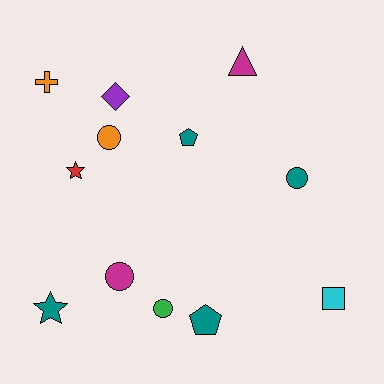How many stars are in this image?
There are 2 stars.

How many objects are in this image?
There are 12 objects.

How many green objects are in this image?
There is 1 green object.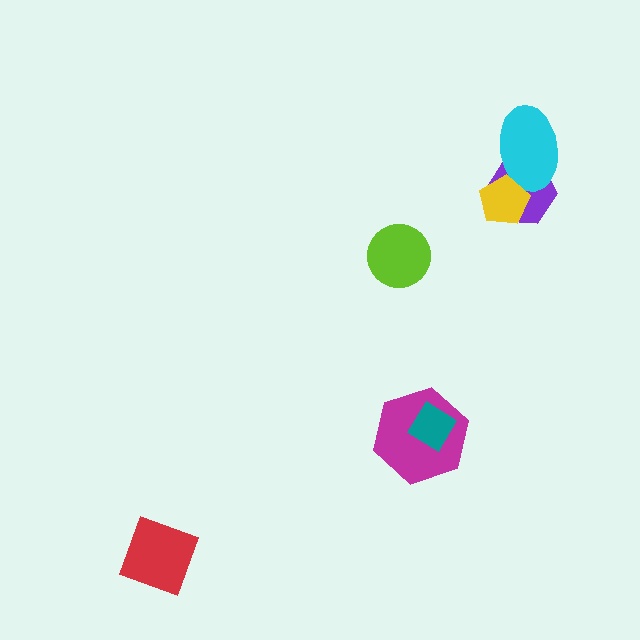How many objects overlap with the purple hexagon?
2 objects overlap with the purple hexagon.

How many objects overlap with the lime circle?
0 objects overlap with the lime circle.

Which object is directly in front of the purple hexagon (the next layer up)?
The cyan ellipse is directly in front of the purple hexagon.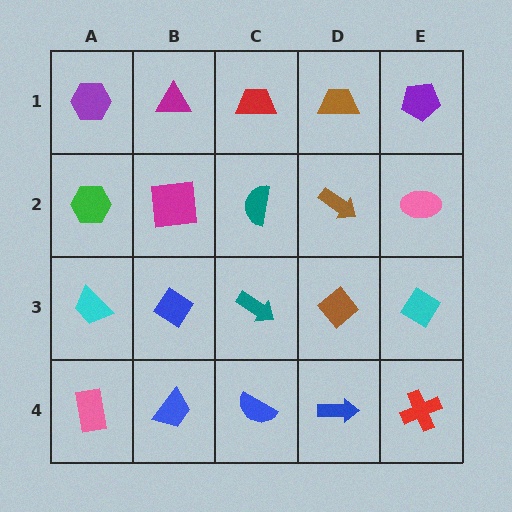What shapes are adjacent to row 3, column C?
A teal semicircle (row 2, column C), a blue semicircle (row 4, column C), a blue diamond (row 3, column B), a brown diamond (row 3, column D).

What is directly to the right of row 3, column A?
A blue diamond.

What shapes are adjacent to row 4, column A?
A cyan trapezoid (row 3, column A), a blue trapezoid (row 4, column B).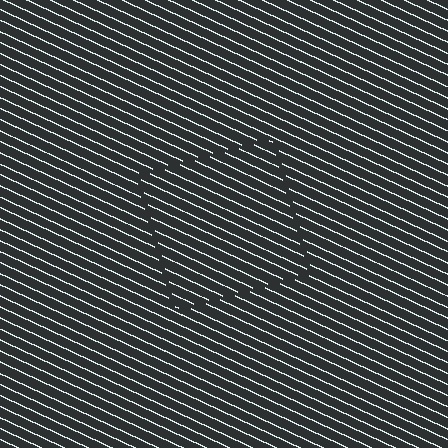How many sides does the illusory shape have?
4 sides — the line-ends trace a square.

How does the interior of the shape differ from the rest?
The interior of the shape contains the same grating, shifted by half a period — the contour is defined by the phase discontinuity where line-ends from the inner and outer gratings abut.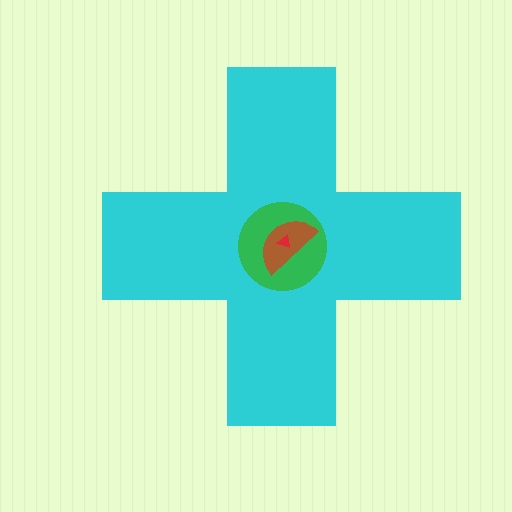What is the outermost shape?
The cyan cross.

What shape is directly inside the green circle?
The brown semicircle.